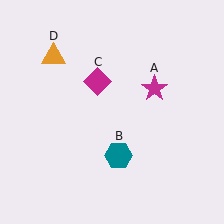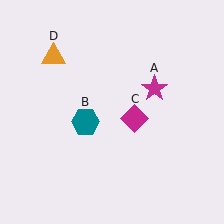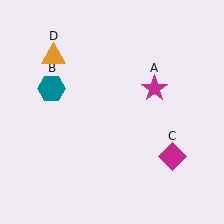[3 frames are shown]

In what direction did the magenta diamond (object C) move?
The magenta diamond (object C) moved down and to the right.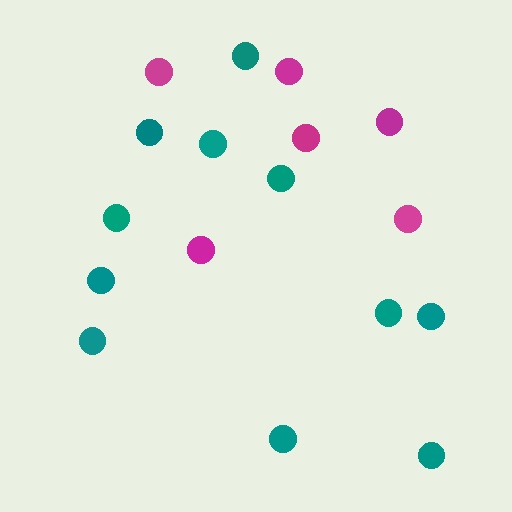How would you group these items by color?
There are 2 groups: one group of magenta circles (6) and one group of teal circles (11).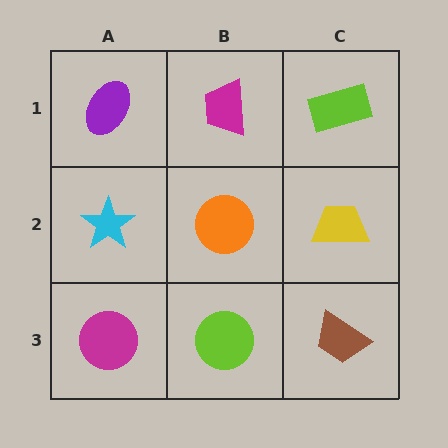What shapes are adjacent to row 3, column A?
A cyan star (row 2, column A), a lime circle (row 3, column B).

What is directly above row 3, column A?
A cyan star.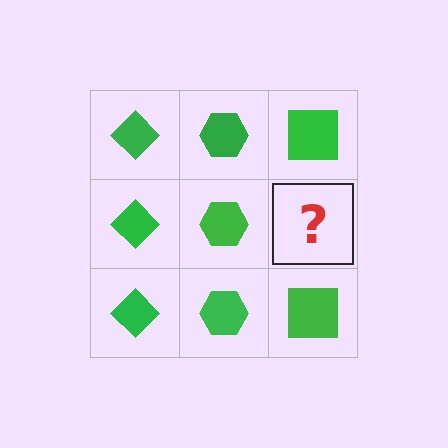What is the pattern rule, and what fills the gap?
The rule is that each column has a consistent shape. The gap should be filled with a green square.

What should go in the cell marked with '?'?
The missing cell should contain a green square.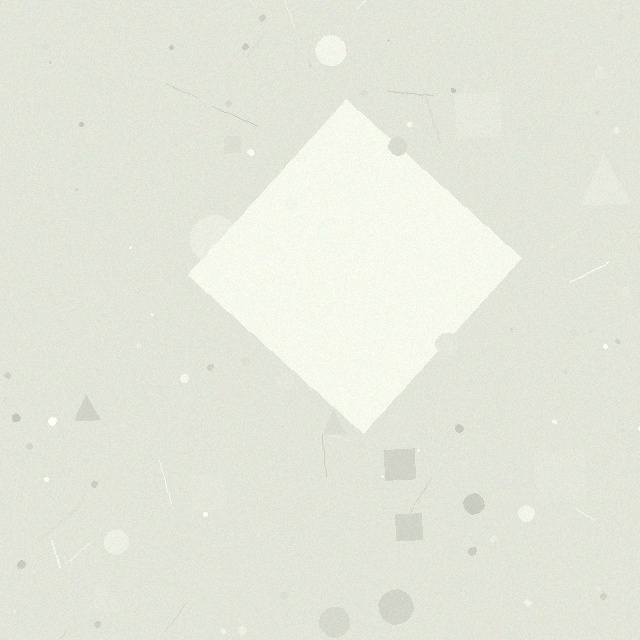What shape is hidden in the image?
A diamond is hidden in the image.